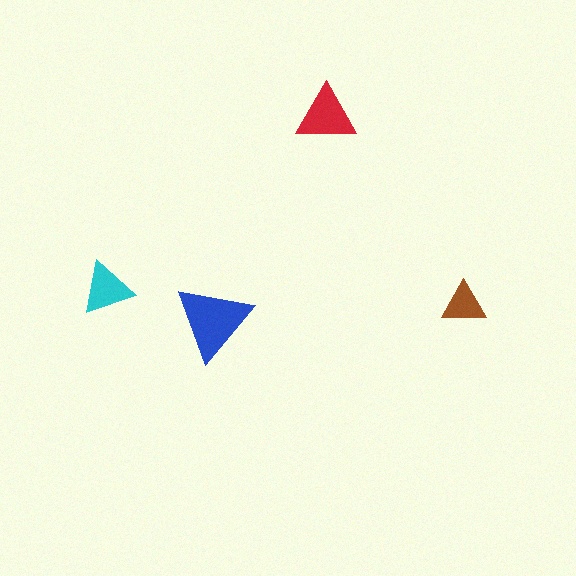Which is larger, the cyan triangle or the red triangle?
The red one.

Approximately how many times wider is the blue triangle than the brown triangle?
About 1.5 times wider.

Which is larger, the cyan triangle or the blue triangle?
The blue one.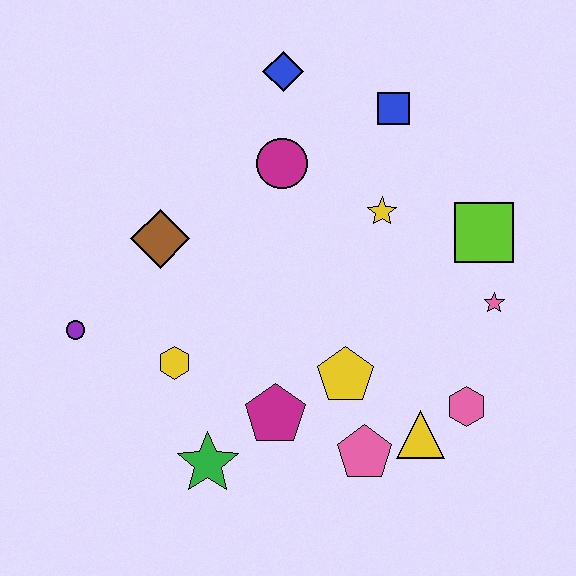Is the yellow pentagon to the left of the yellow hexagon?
No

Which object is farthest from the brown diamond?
The pink hexagon is farthest from the brown diamond.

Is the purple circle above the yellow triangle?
Yes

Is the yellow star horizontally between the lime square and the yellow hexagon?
Yes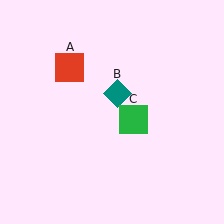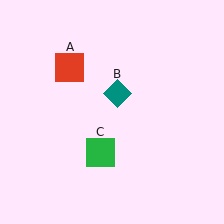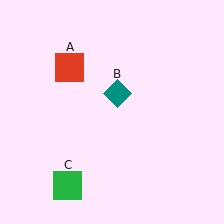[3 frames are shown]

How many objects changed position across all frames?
1 object changed position: green square (object C).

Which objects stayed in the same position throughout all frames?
Red square (object A) and teal diamond (object B) remained stationary.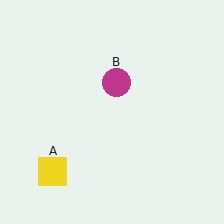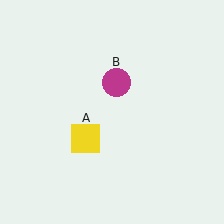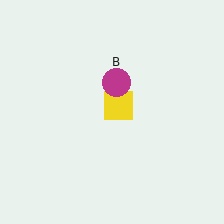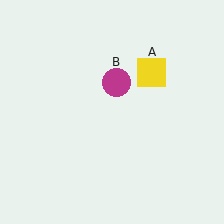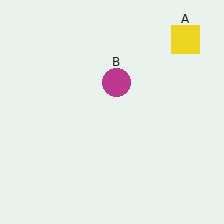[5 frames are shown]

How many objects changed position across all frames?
1 object changed position: yellow square (object A).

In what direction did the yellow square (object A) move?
The yellow square (object A) moved up and to the right.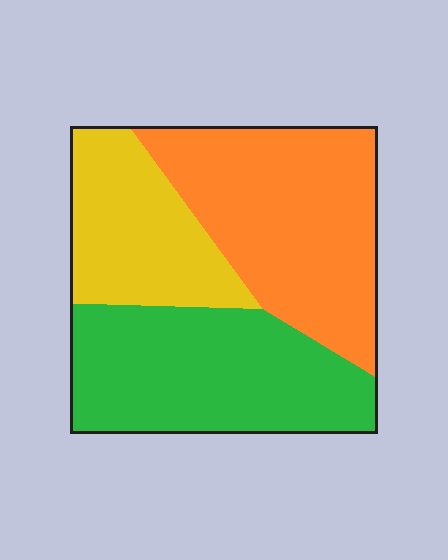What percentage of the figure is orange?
Orange covers around 40% of the figure.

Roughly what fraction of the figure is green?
Green takes up about three eighths (3/8) of the figure.